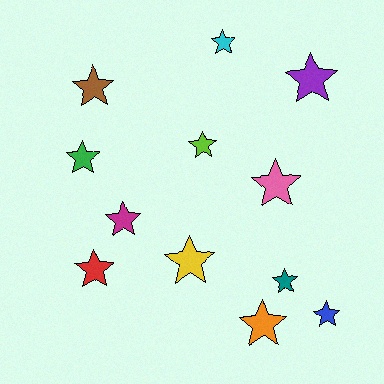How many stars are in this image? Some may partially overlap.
There are 12 stars.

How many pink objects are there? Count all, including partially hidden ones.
There is 1 pink object.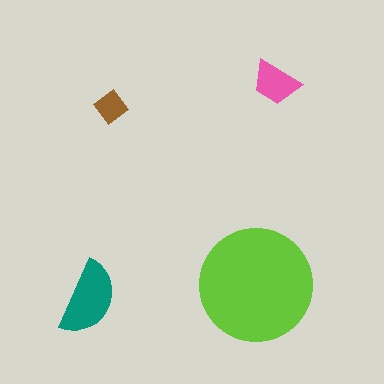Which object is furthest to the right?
The pink trapezoid is rightmost.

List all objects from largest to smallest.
The lime circle, the teal semicircle, the pink trapezoid, the brown diamond.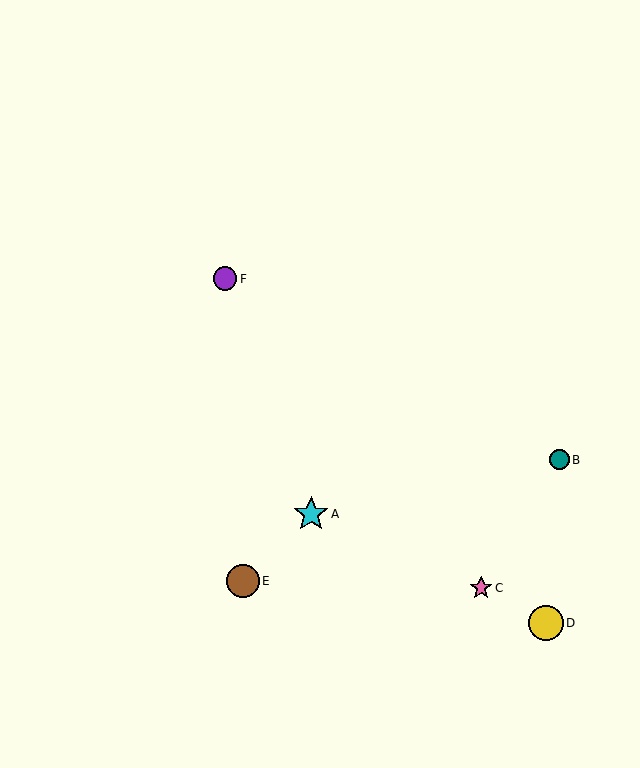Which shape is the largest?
The yellow circle (labeled D) is the largest.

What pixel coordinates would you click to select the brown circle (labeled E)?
Click at (243, 581) to select the brown circle E.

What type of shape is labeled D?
Shape D is a yellow circle.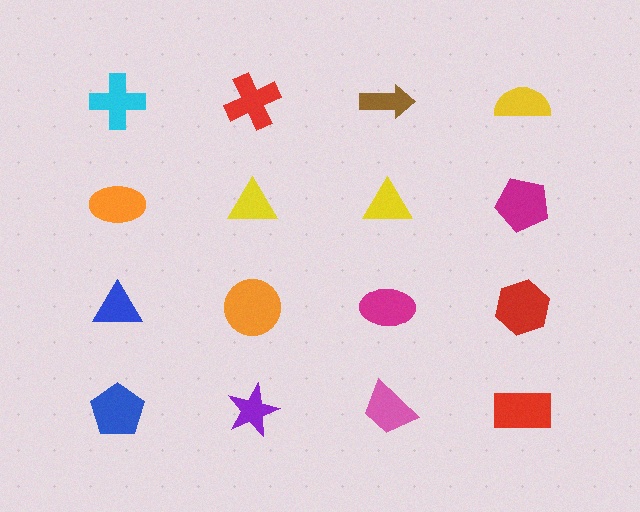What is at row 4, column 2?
A purple star.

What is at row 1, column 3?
A brown arrow.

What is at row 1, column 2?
A red cross.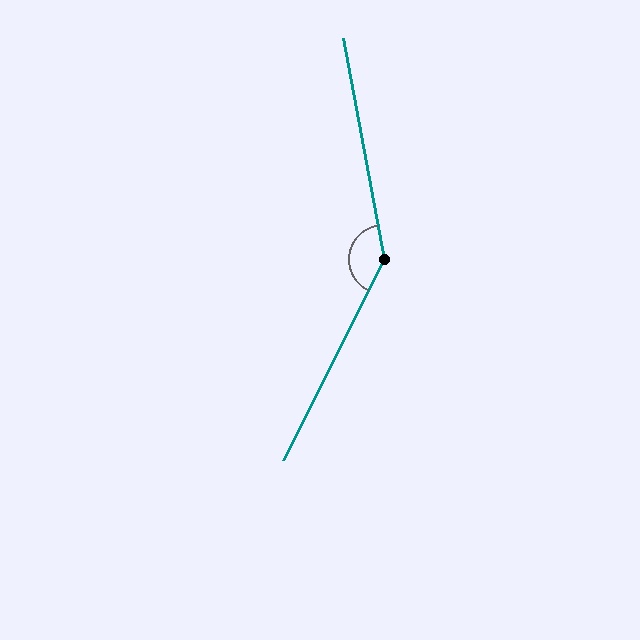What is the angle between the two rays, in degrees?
Approximately 143 degrees.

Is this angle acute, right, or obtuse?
It is obtuse.